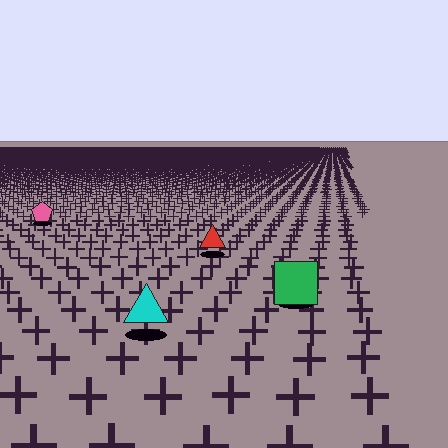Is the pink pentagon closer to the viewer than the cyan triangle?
No. The cyan triangle is closer — you can tell from the texture gradient: the ground texture is coarser near it.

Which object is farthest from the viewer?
The pink pentagon is farthest from the viewer. It appears smaller and the ground texture around it is denser.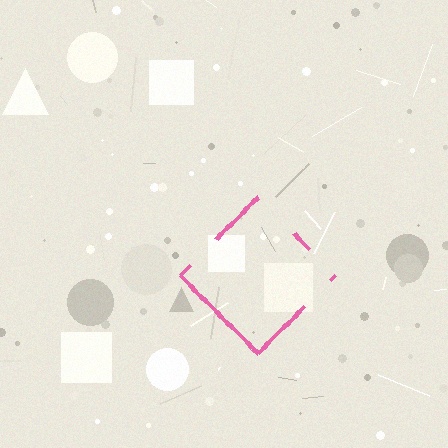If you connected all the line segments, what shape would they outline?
They would outline a diamond.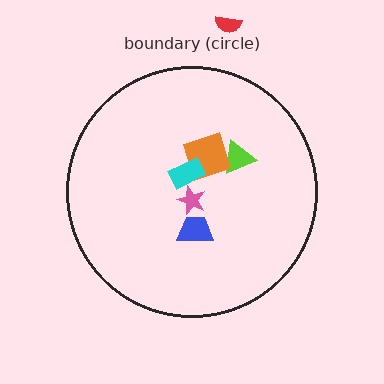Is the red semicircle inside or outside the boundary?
Outside.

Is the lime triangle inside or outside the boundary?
Inside.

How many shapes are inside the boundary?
5 inside, 1 outside.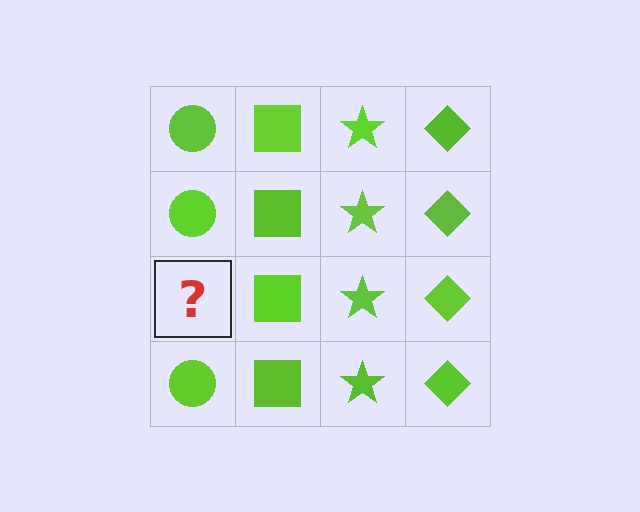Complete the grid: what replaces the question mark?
The question mark should be replaced with a lime circle.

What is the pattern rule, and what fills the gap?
The rule is that each column has a consistent shape. The gap should be filled with a lime circle.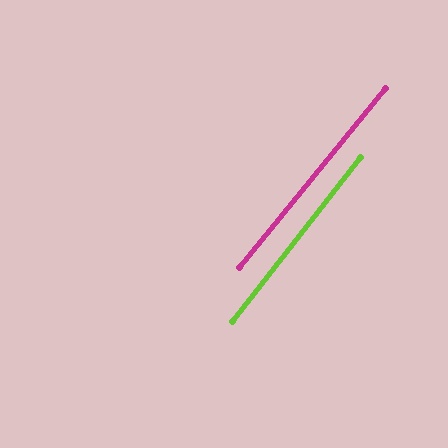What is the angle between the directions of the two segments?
Approximately 1 degree.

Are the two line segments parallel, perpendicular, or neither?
Parallel — their directions differ by only 1.2°.